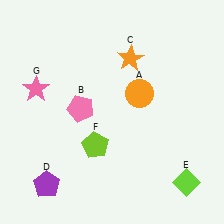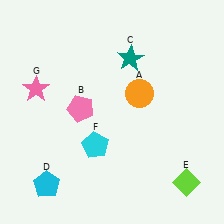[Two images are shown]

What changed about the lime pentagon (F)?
In Image 1, F is lime. In Image 2, it changed to cyan.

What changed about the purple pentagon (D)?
In Image 1, D is purple. In Image 2, it changed to cyan.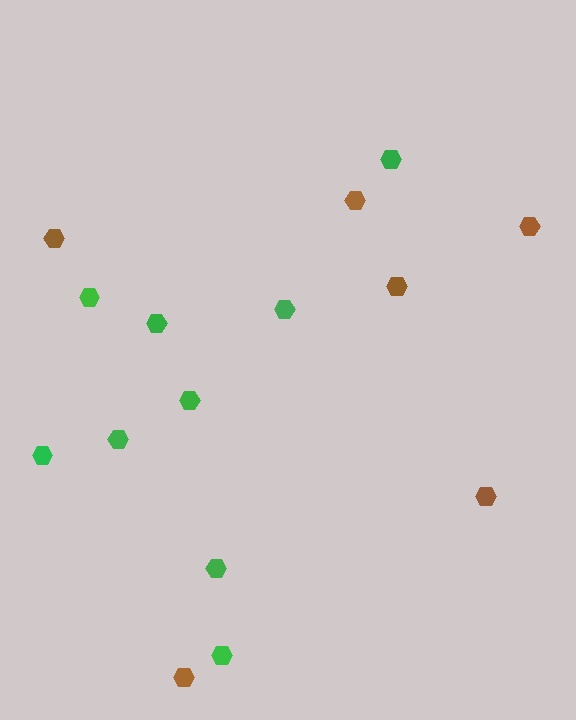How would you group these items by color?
There are 2 groups: one group of green hexagons (9) and one group of brown hexagons (6).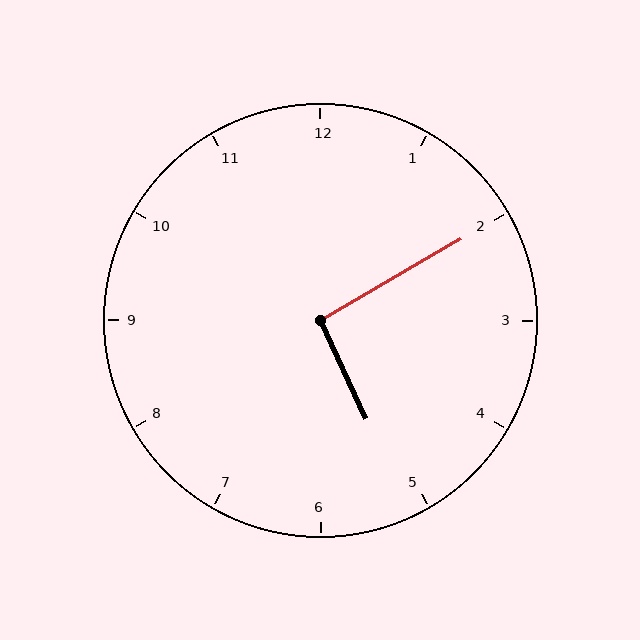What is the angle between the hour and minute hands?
Approximately 95 degrees.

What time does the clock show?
5:10.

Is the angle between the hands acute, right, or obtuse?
It is right.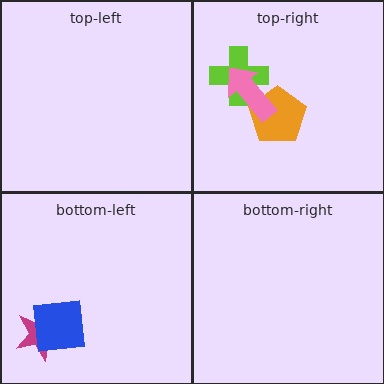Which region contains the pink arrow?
The top-right region.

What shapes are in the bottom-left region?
The magenta star, the blue square.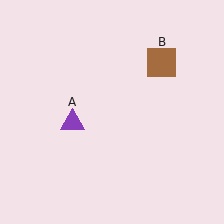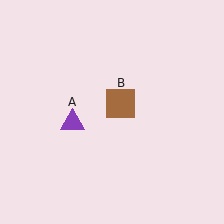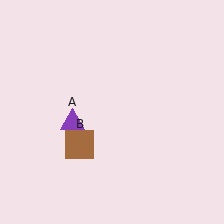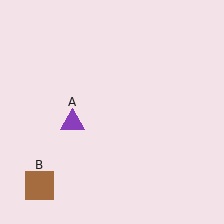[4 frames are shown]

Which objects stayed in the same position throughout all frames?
Purple triangle (object A) remained stationary.